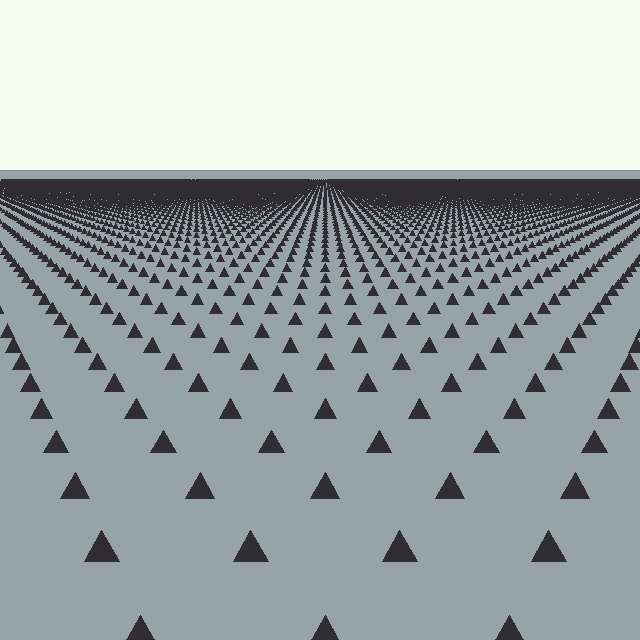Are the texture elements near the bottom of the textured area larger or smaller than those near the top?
Larger. Near the bottom, elements are closer to the viewer and appear at a bigger on-screen size.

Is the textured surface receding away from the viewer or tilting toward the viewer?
The surface is receding away from the viewer. Texture elements get smaller and denser toward the top.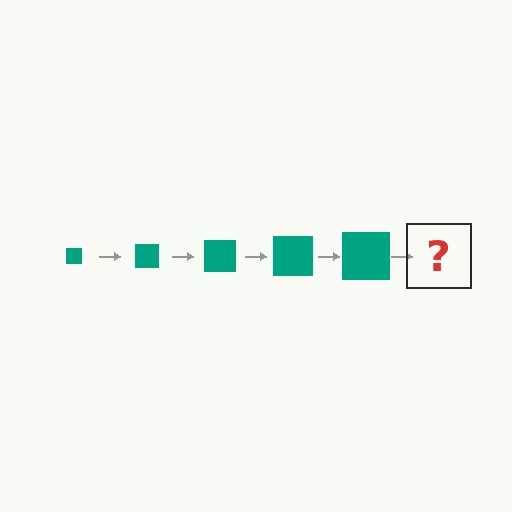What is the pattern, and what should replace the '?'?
The pattern is that the square gets progressively larger each step. The '?' should be a teal square, larger than the previous one.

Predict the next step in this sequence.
The next step is a teal square, larger than the previous one.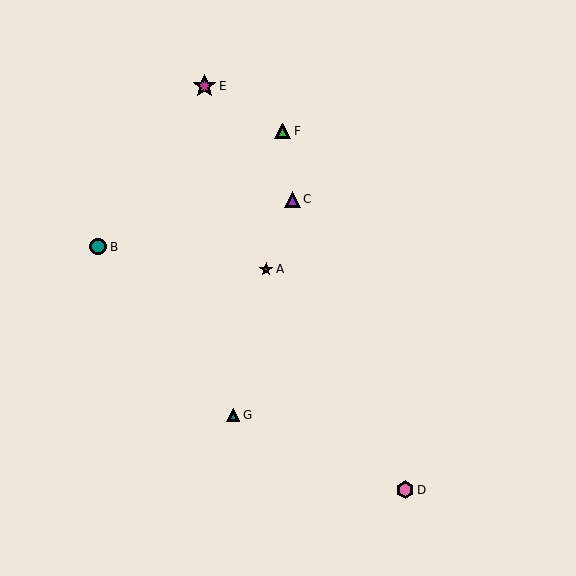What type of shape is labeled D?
Shape D is a pink hexagon.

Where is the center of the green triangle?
The center of the green triangle is at (283, 131).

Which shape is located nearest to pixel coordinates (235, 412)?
The teal triangle (labeled G) at (233, 415) is nearest to that location.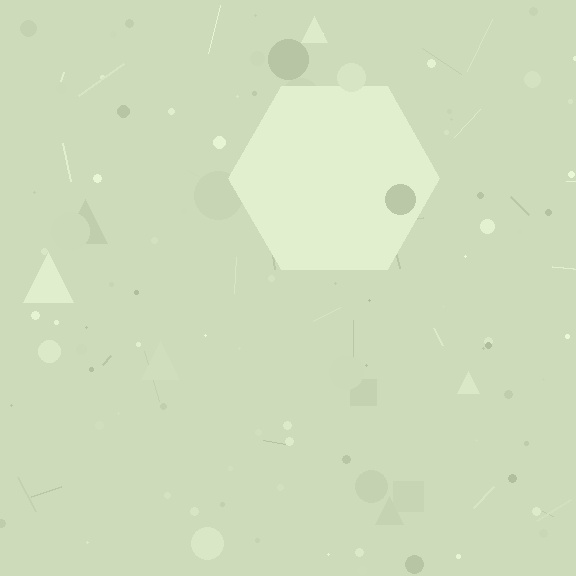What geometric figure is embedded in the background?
A hexagon is embedded in the background.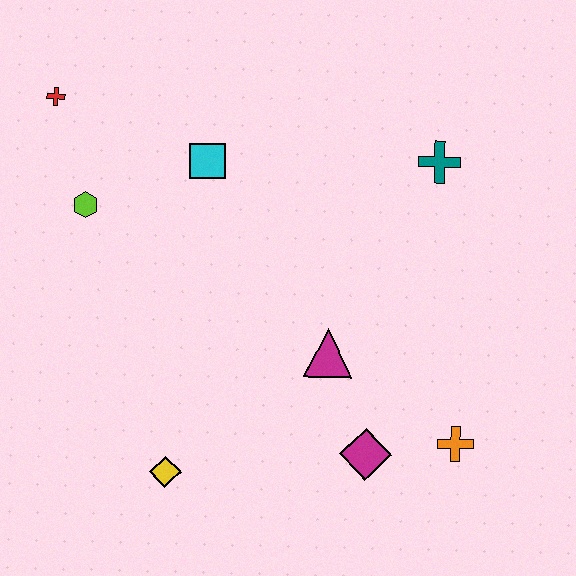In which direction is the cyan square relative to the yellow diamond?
The cyan square is above the yellow diamond.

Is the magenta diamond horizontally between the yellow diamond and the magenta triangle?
No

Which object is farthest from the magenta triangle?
The red cross is farthest from the magenta triangle.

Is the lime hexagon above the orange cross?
Yes